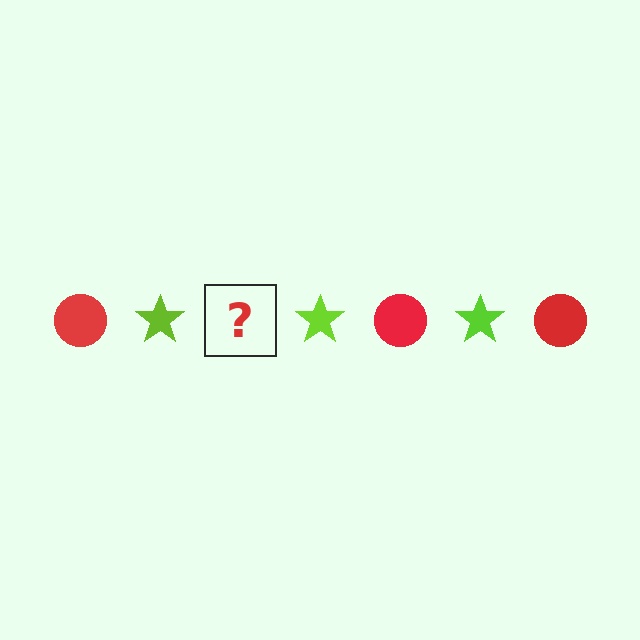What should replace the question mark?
The question mark should be replaced with a red circle.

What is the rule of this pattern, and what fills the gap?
The rule is that the pattern alternates between red circle and lime star. The gap should be filled with a red circle.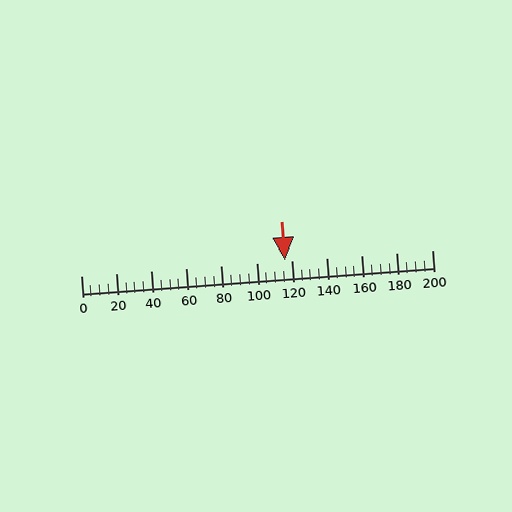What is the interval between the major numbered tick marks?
The major tick marks are spaced 20 units apart.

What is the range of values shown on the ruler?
The ruler shows values from 0 to 200.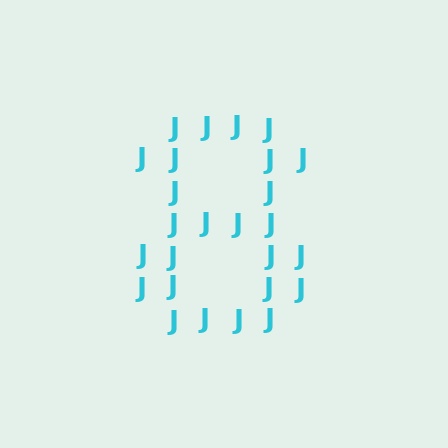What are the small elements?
The small elements are letter J's.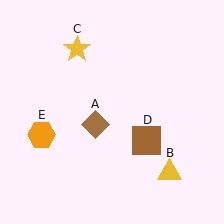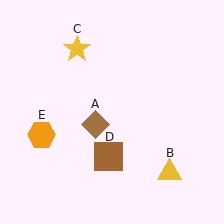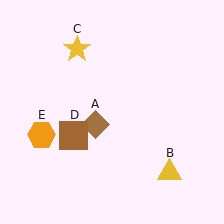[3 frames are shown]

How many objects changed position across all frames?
1 object changed position: brown square (object D).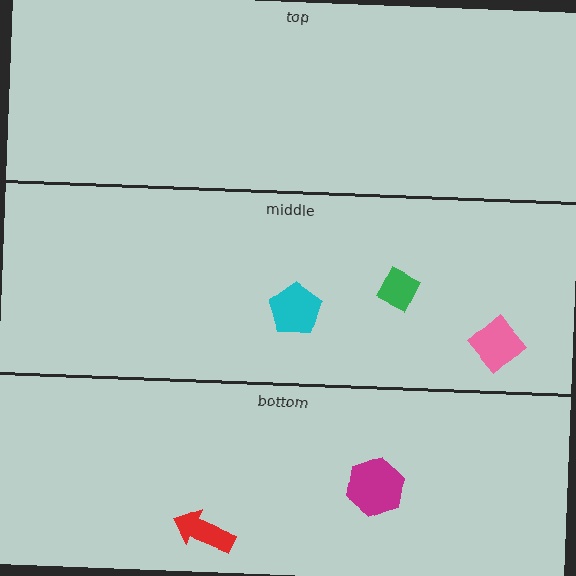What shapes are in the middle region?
The pink diamond, the green diamond, the cyan pentagon.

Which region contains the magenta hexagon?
The bottom region.